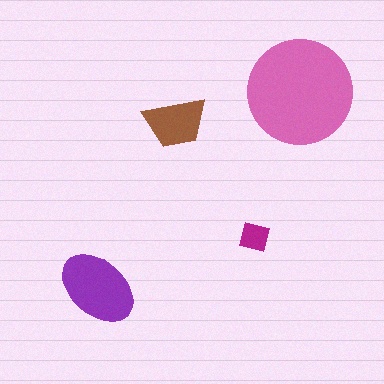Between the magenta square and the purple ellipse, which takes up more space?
The purple ellipse.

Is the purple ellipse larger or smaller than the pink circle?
Smaller.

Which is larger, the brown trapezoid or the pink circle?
The pink circle.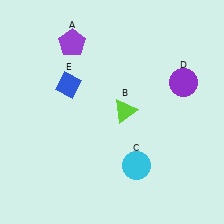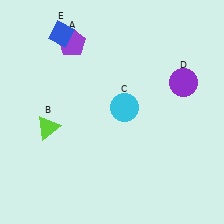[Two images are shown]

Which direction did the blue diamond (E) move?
The blue diamond (E) moved up.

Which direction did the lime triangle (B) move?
The lime triangle (B) moved left.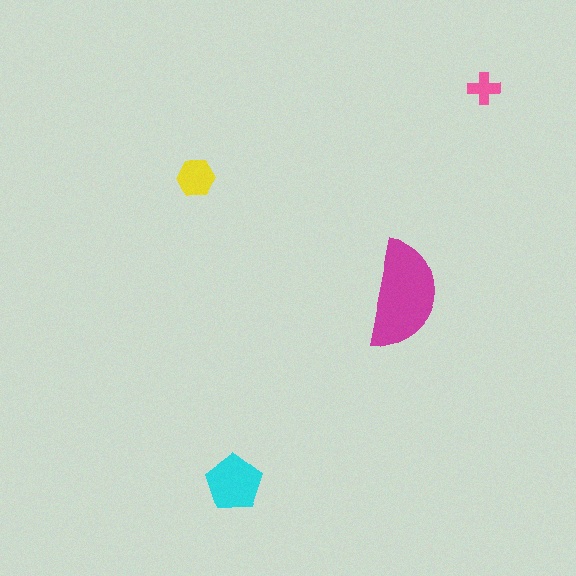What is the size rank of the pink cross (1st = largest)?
4th.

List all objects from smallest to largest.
The pink cross, the yellow hexagon, the cyan pentagon, the magenta semicircle.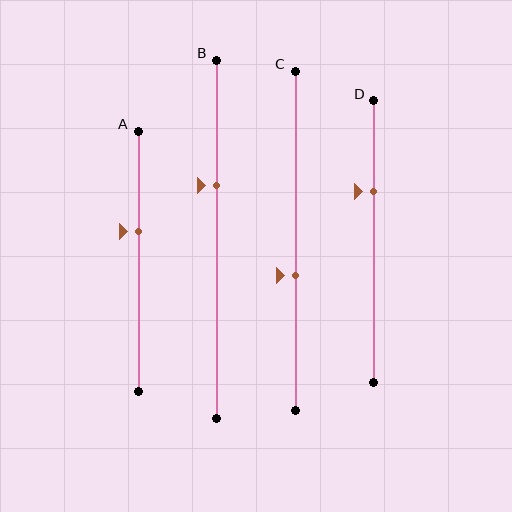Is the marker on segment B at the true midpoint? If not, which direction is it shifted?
No, the marker on segment B is shifted upward by about 15% of the segment length.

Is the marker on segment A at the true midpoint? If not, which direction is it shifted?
No, the marker on segment A is shifted upward by about 12% of the segment length.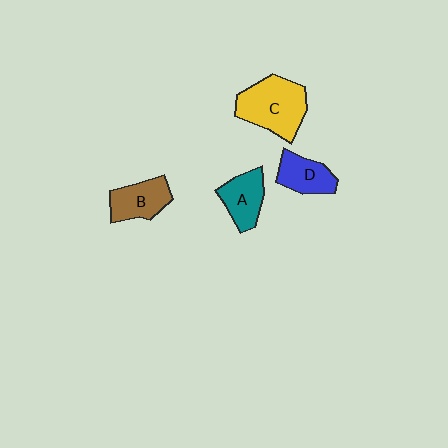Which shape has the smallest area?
Shape D (blue).